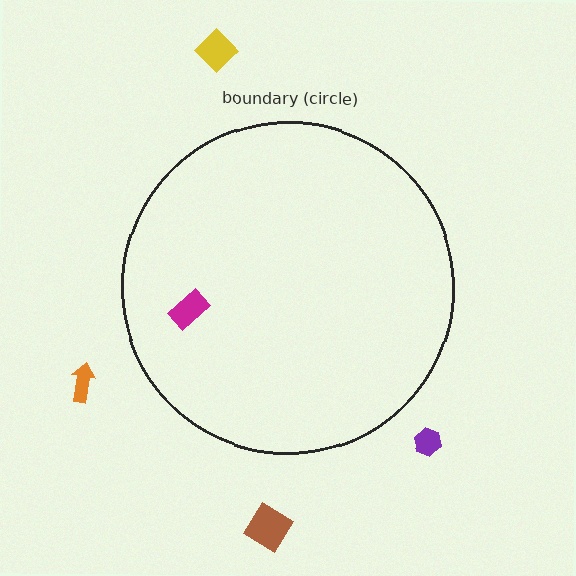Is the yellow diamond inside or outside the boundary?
Outside.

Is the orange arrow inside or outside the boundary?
Outside.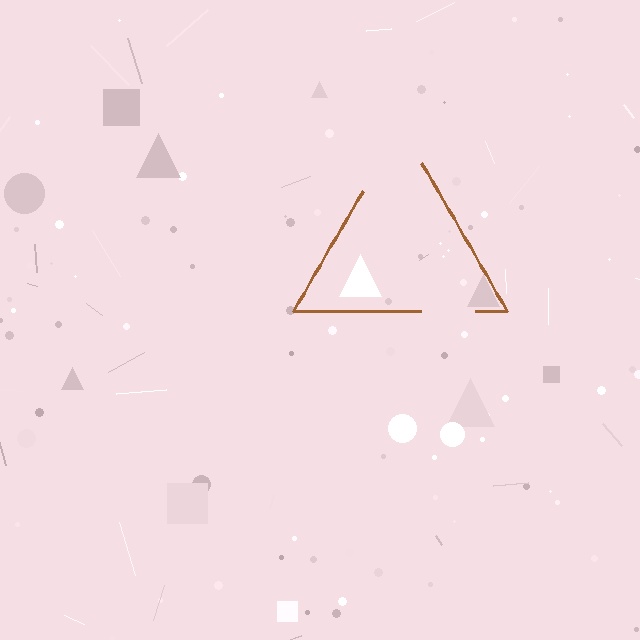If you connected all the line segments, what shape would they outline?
They would outline a triangle.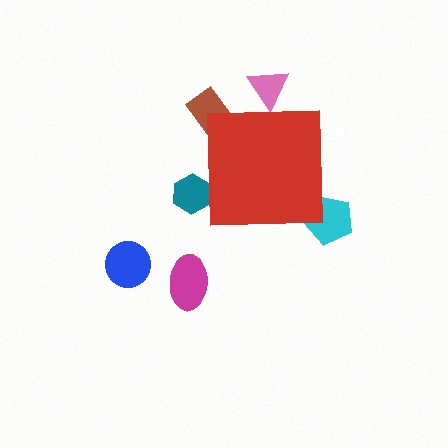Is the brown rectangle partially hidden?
Yes, the brown rectangle is partially hidden behind the red square.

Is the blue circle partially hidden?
No, the blue circle is fully visible.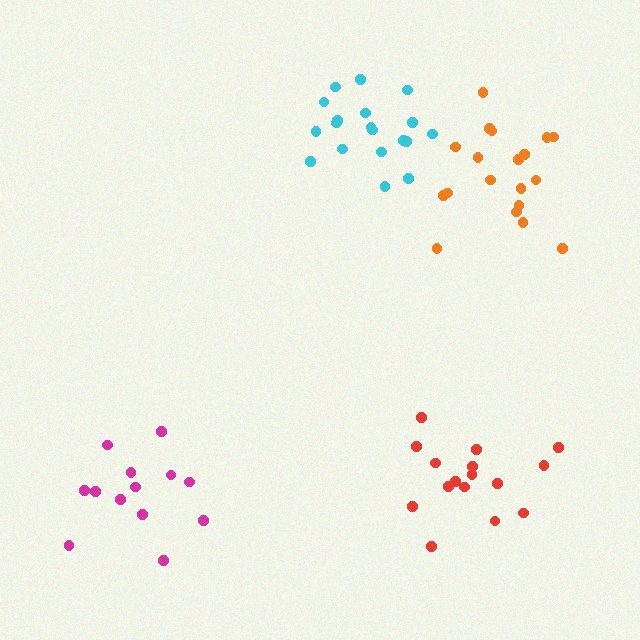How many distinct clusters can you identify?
There are 4 distinct clusters.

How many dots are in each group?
Group 1: 13 dots, Group 2: 16 dots, Group 3: 19 dots, Group 4: 19 dots (67 total).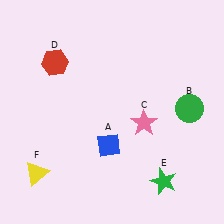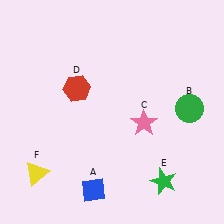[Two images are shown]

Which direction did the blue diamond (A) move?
The blue diamond (A) moved down.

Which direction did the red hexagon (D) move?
The red hexagon (D) moved down.